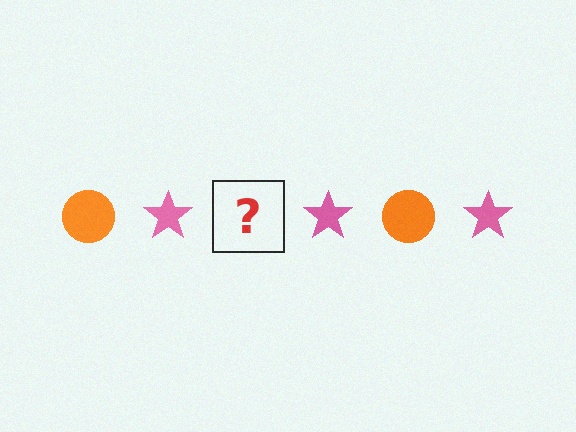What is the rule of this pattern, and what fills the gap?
The rule is that the pattern alternates between orange circle and pink star. The gap should be filled with an orange circle.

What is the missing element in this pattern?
The missing element is an orange circle.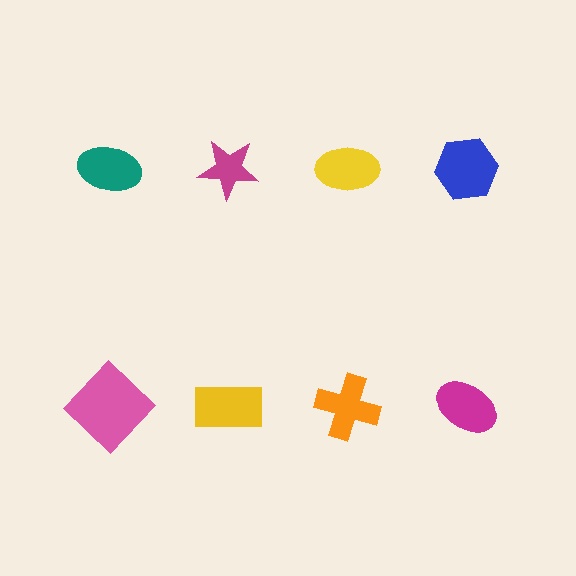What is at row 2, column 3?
An orange cross.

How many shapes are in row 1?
4 shapes.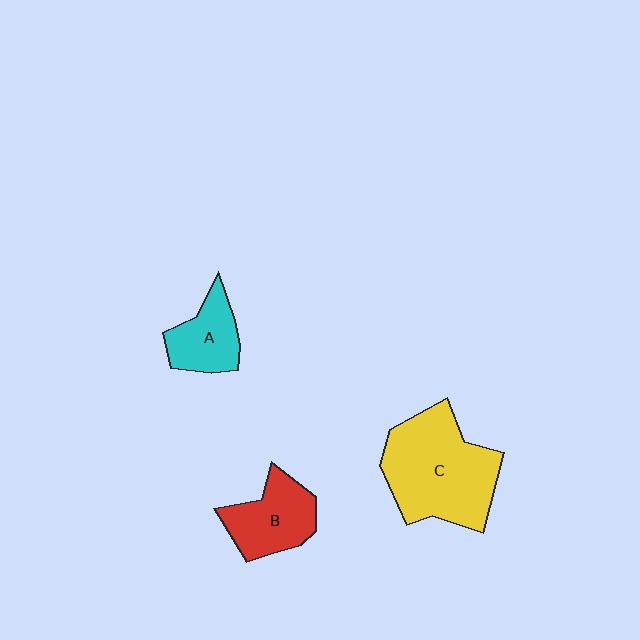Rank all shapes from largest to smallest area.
From largest to smallest: C (yellow), B (red), A (cyan).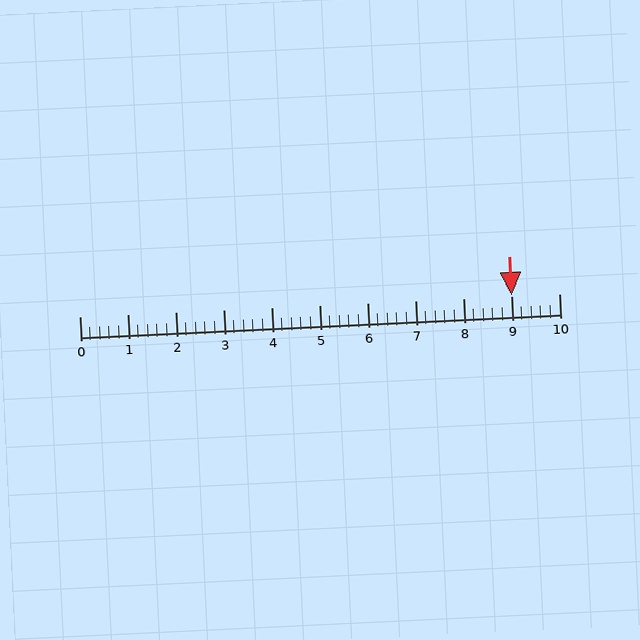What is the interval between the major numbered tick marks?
The major tick marks are spaced 1 units apart.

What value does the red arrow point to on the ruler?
The red arrow points to approximately 9.0.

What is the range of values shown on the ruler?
The ruler shows values from 0 to 10.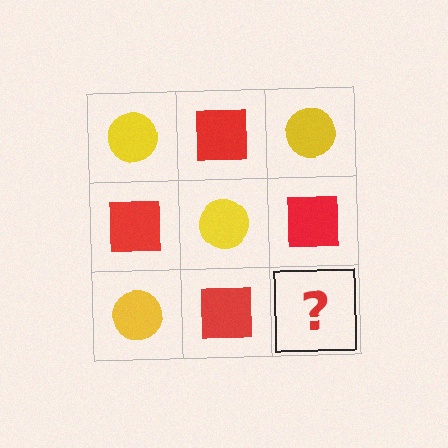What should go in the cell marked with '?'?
The missing cell should contain a yellow circle.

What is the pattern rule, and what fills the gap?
The rule is that it alternates yellow circle and red square in a checkerboard pattern. The gap should be filled with a yellow circle.